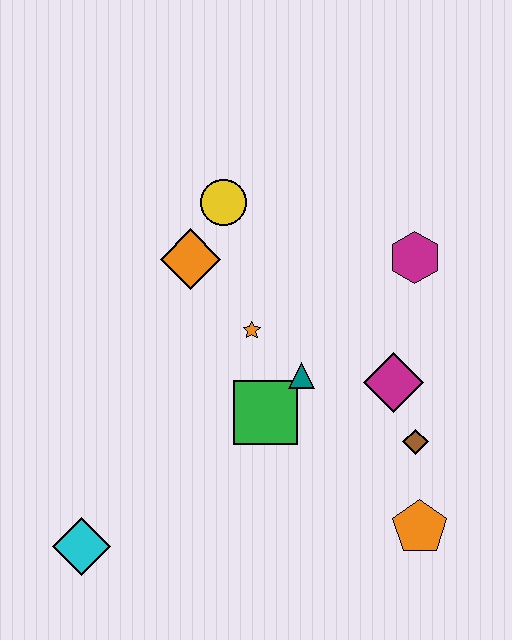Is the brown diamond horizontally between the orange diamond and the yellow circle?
No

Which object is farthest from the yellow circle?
The orange pentagon is farthest from the yellow circle.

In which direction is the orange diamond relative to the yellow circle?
The orange diamond is below the yellow circle.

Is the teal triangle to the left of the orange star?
No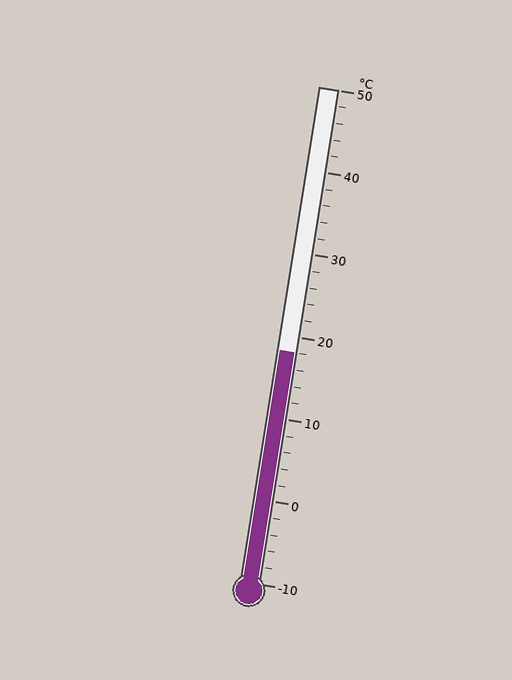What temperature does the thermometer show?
The thermometer shows approximately 18°C.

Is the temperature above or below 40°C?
The temperature is below 40°C.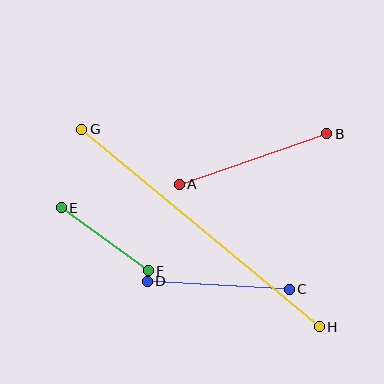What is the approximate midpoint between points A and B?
The midpoint is at approximately (253, 159) pixels.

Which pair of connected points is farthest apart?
Points G and H are farthest apart.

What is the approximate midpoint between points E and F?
The midpoint is at approximately (105, 239) pixels.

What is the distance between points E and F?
The distance is approximately 107 pixels.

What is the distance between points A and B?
The distance is approximately 156 pixels.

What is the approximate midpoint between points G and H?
The midpoint is at approximately (200, 228) pixels.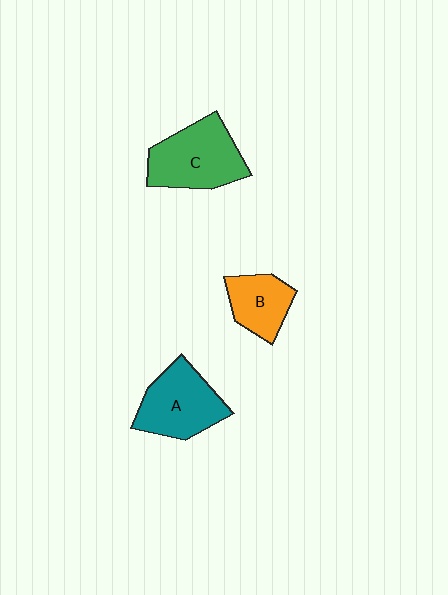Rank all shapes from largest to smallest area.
From largest to smallest: C (green), A (teal), B (orange).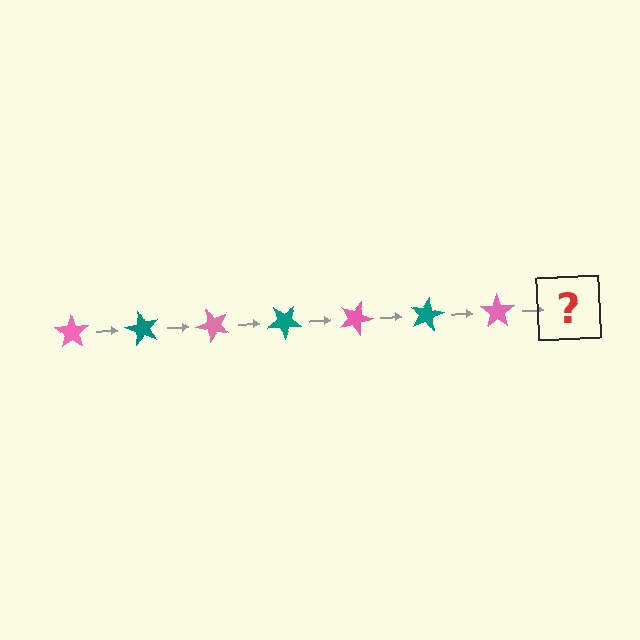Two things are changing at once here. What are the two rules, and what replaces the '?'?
The two rules are that it rotates 60 degrees each step and the color cycles through pink and teal. The '?' should be a teal star, rotated 420 degrees from the start.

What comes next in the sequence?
The next element should be a teal star, rotated 420 degrees from the start.